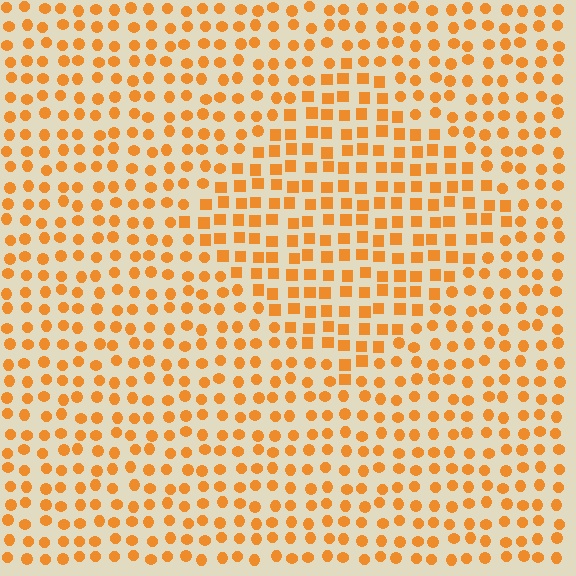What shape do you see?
I see a diamond.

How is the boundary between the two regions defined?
The boundary is defined by a change in element shape: squares inside vs. circles outside. All elements share the same color and spacing.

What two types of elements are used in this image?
The image uses squares inside the diamond region and circles outside it.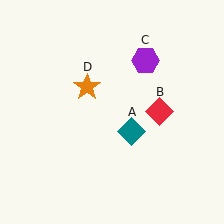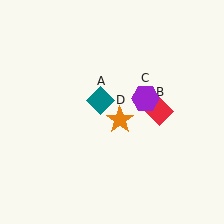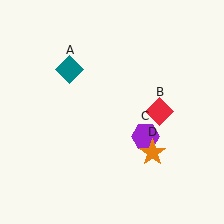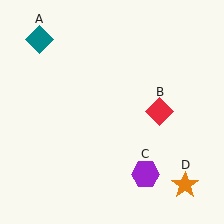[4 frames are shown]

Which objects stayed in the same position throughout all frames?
Red diamond (object B) remained stationary.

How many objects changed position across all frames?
3 objects changed position: teal diamond (object A), purple hexagon (object C), orange star (object D).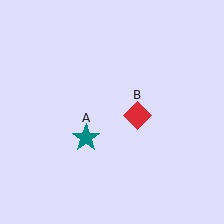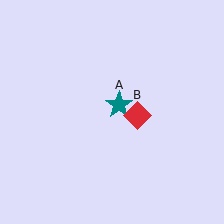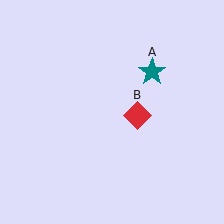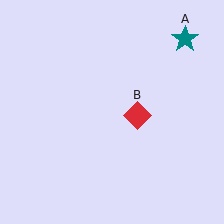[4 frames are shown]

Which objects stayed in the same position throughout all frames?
Red diamond (object B) remained stationary.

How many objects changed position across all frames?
1 object changed position: teal star (object A).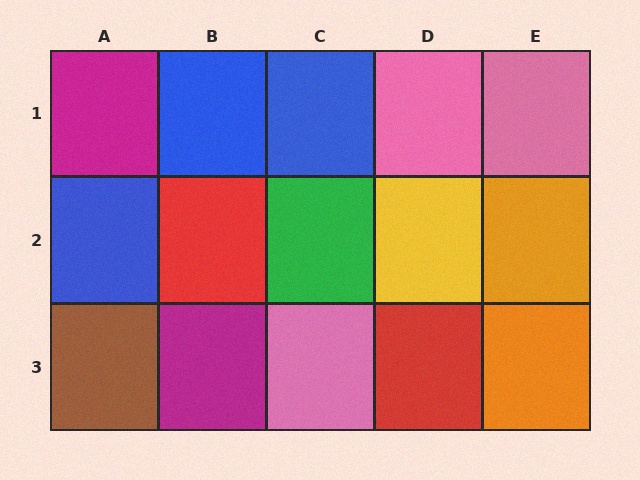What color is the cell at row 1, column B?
Blue.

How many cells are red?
2 cells are red.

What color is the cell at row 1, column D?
Pink.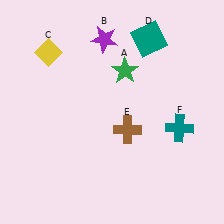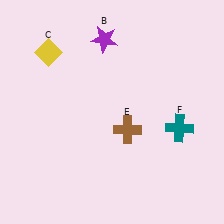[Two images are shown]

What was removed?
The green star (A), the teal square (D) were removed in Image 2.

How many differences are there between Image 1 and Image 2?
There are 2 differences between the two images.